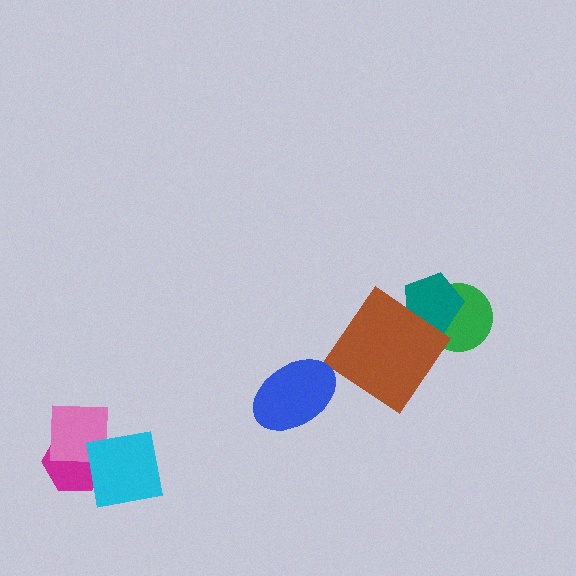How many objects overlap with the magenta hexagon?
2 objects overlap with the magenta hexagon.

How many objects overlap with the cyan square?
2 objects overlap with the cyan square.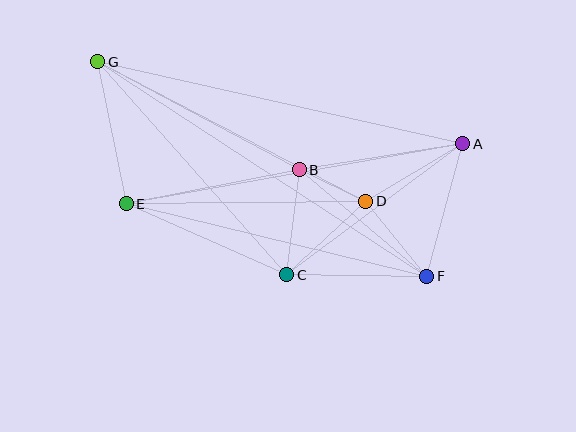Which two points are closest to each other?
Points B and D are closest to each other.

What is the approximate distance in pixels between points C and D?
The distance between C and D is approximately 108 pixels.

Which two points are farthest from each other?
Points F and G are farthest from each other.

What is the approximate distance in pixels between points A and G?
The distance between A and G is approximately 374 pixels.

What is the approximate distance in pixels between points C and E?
The distance between C and E is approximately 176 pixels.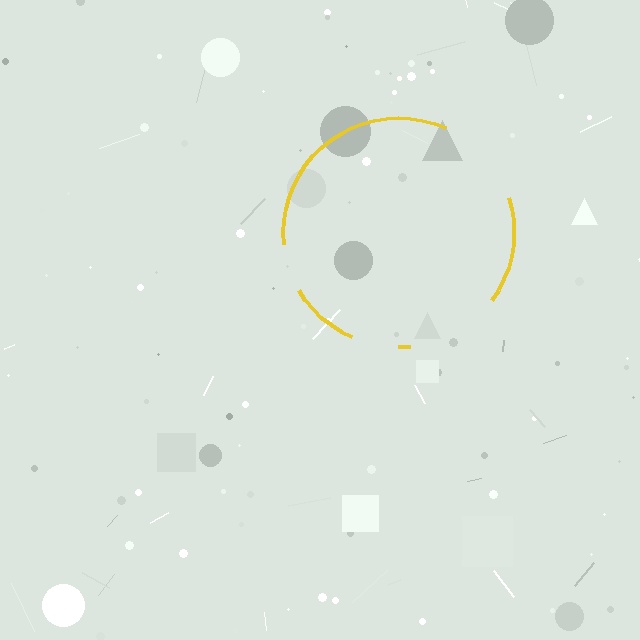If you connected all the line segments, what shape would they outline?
They would outline a circle.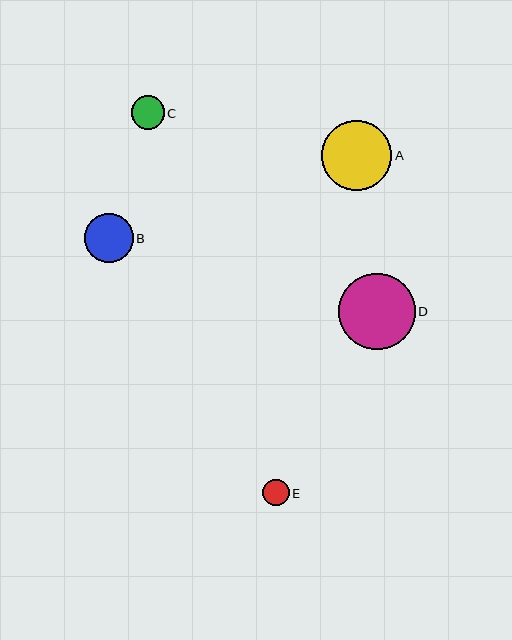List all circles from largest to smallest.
From largest to smallest: D, A, B, C, E.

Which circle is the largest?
Circle D is the largest with a size of approximately 76 pixels.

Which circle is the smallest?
Circle E is the smallest with a size of approximately 27 pixels.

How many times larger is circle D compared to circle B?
Circle D is approximately 1.6 times the size of circle B.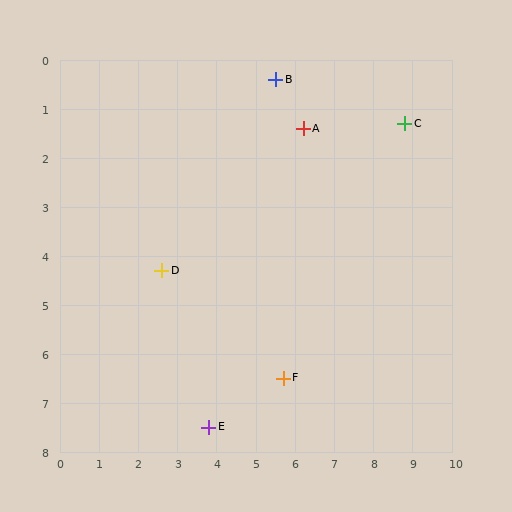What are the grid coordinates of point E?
Point E is at approximately (3.8, 7.5).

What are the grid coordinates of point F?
Point F is at approximately (5.7, 6.5).